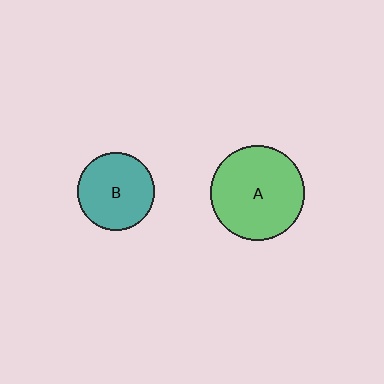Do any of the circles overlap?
No, none of the circles overlap.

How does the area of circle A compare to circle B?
Approximately 1.5 times.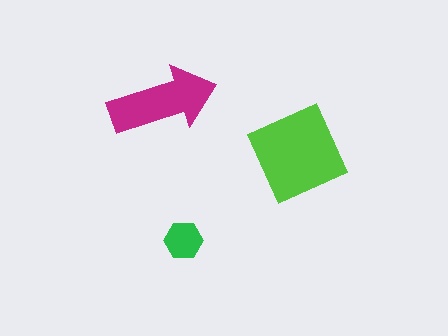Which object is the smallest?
The green hexagon.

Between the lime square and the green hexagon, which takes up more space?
The lime square.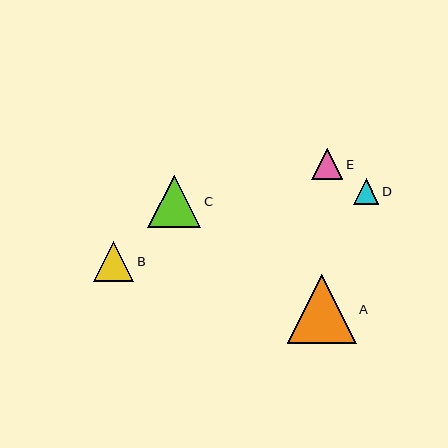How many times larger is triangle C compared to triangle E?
Triangle C is approximately 1.7 times the size of triangle E.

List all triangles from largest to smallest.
From largest to smallest: A, C, B, E, D.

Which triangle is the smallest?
Triangle D is the smallest with a size of approximately 26 pixels.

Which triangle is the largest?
Triangle A is the largest with a size of approximately 69 pixels.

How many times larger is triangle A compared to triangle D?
Triangle A is approximately 2.7 times the size of triangle D.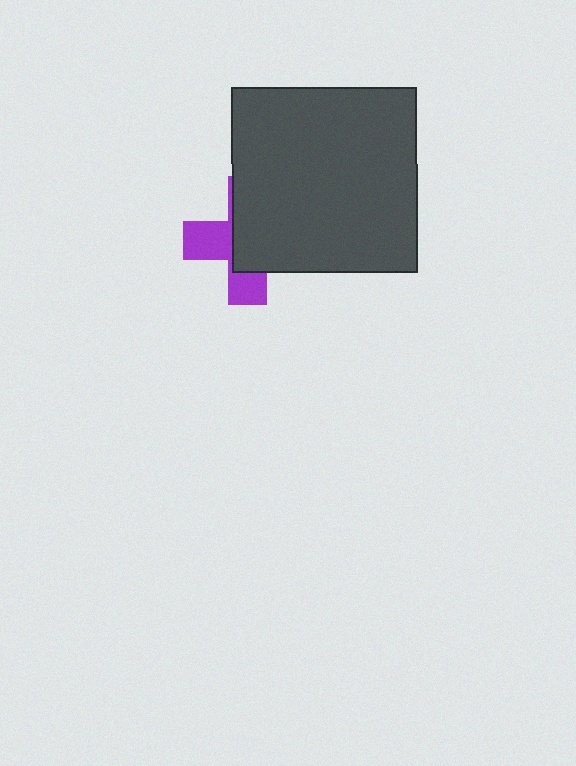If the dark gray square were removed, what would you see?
You would see the complete purple cross.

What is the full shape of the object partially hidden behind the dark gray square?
The partially hidden object is a purple cross.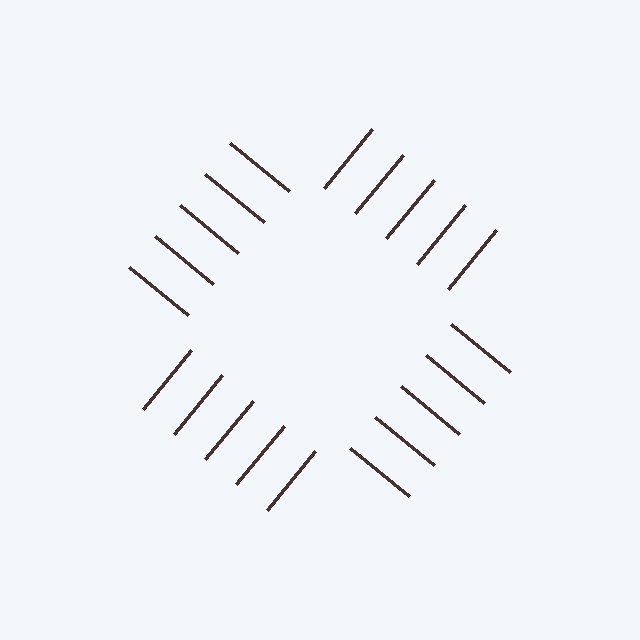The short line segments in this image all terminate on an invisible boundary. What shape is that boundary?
An illusory square — the line segments terminate on its edges but no continuous stroke is drawn.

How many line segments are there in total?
20 — 5 along each of the 4 edges.